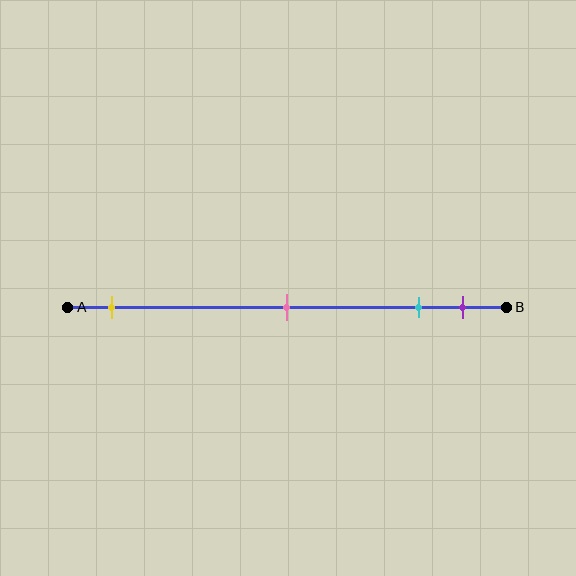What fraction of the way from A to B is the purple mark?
The purple mark is approximately 90% (0.9) of the way from A to B.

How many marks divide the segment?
There are 4 marks dividing the segment.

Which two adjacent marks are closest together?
The cyan and purple marks are the closest adjacent pair.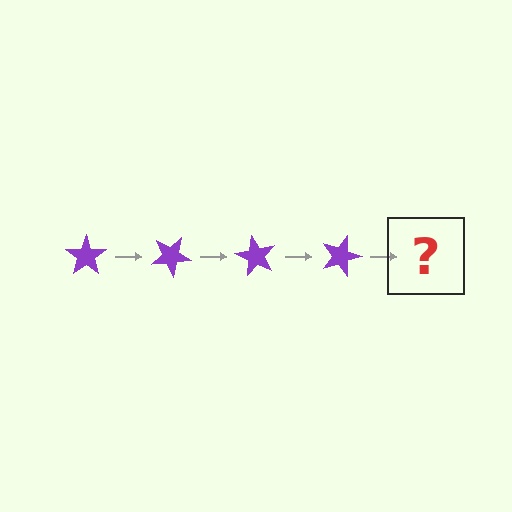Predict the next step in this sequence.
The next step is a purple star rotated 120 degrees.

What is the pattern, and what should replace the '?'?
The pattern is that the star rotates 30 degrees each step. The '?' should be a purple star rotated 120 degrees.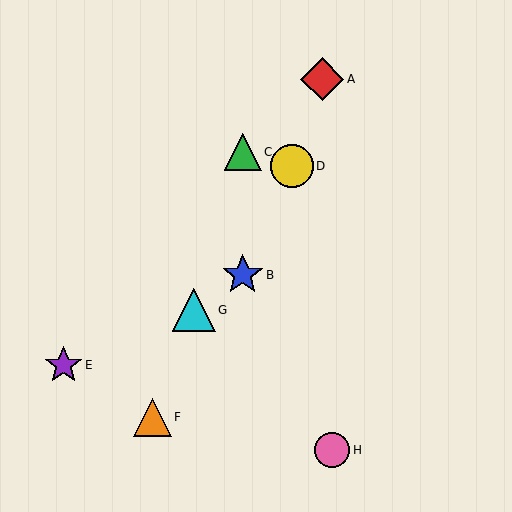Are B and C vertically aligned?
Yes, both are at x≈243.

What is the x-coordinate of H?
Object H is at x≈332.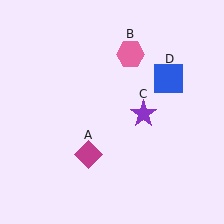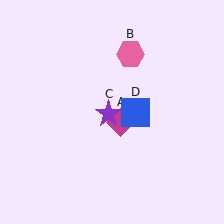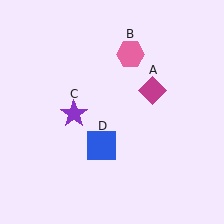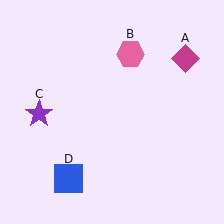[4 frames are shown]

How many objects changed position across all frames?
3 objects changed position: magenta diamond (object A), purple star (object C), blue square (object D).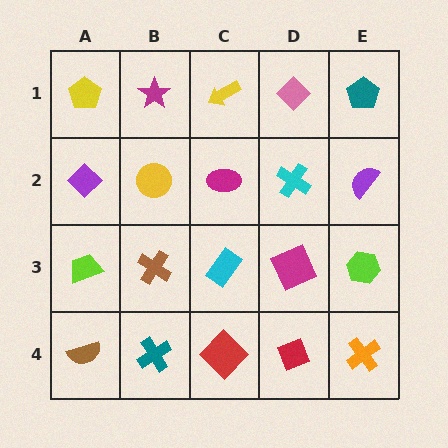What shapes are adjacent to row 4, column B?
A brown cross (row 3, column B), a brown semicircle (row 4, column A), a red diamond (row 4, column C).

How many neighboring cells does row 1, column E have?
2.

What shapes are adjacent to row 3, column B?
A yellow circle (row 2, column B), a teal cross (row 4, column B), a lime trapezoid (row 3, column A), a cyan rectangle (row 3, column C).